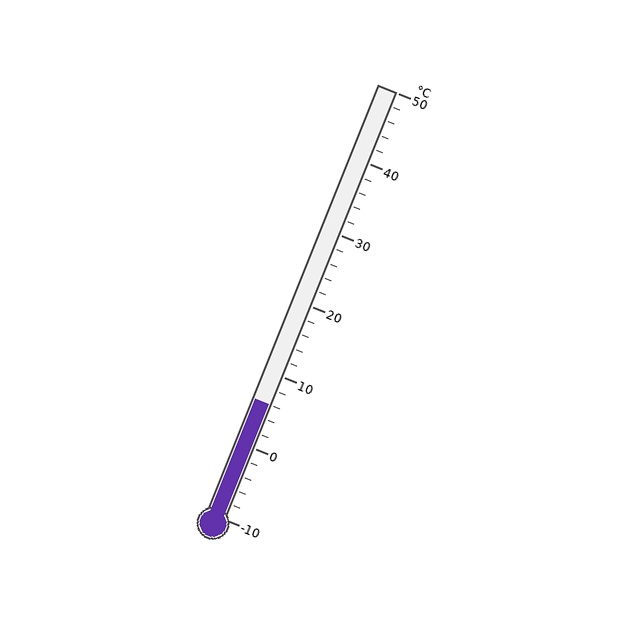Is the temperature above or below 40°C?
The temperature is below 40°C.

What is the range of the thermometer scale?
The thermometer scale ranges from -10°C to 50°C.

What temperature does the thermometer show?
The thermometer shows approximately 6°C.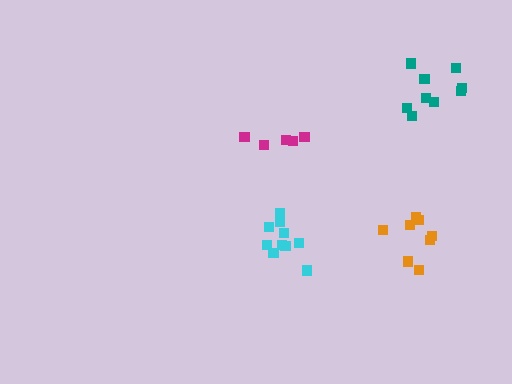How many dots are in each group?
Group 1: 10 dots, Group 2: 8 dots, Group 3: 9 dots, Group 4: 5 dots (32 total).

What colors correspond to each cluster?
The clusters are colored: cyan, orange, teal, magenta.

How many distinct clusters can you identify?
There are 4 distinct clusters.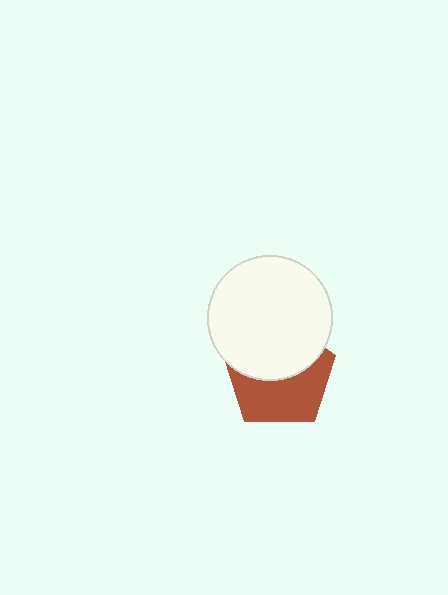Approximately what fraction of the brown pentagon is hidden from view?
Roughly 48% of the brown pentagon is hidden behind the white circle.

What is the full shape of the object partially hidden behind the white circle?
The partially hidden object is a brown pentagon.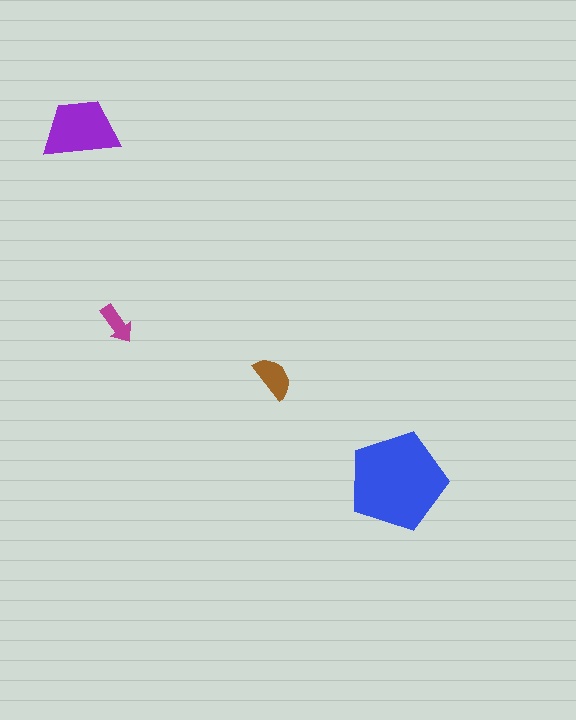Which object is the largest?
The blue pentagon.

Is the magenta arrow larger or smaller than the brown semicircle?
Smaller.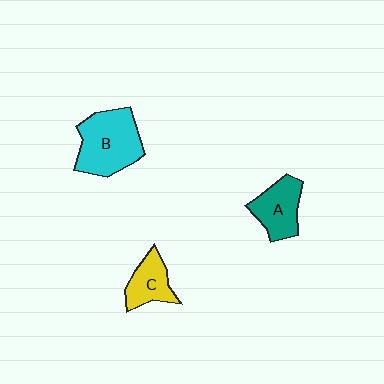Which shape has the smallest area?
Shape C (yellow).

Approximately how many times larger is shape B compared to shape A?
Approximately 1.5 times.